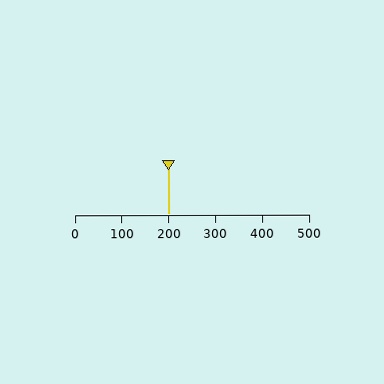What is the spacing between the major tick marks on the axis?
The major ticks are spaced 100 apart.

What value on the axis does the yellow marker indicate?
The marker indicates approximately 200.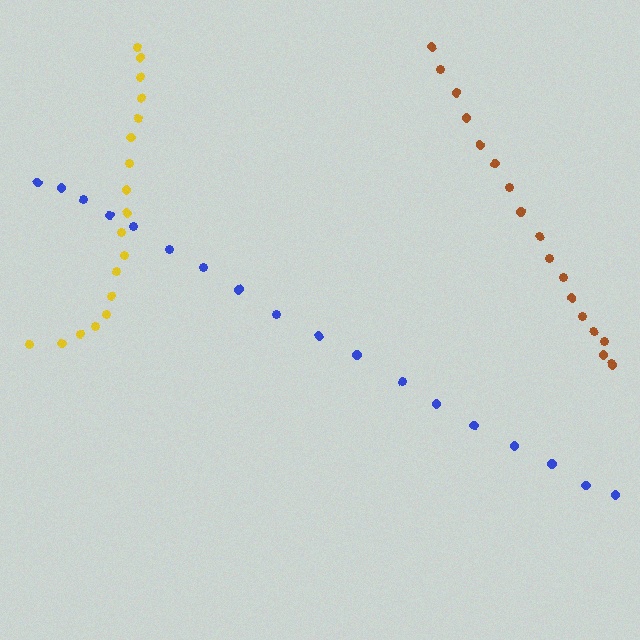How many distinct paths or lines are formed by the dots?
There are 3 distinct paths.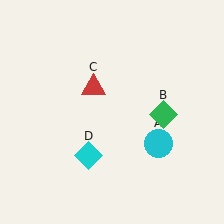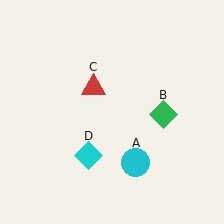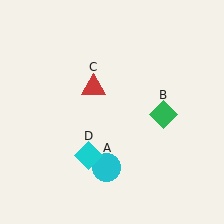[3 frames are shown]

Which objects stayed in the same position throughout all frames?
Green diamond (object B) and red triangle (object C) and cyan diamond (object D) remained stationary.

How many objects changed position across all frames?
1 object changed position: cyan circle (object A).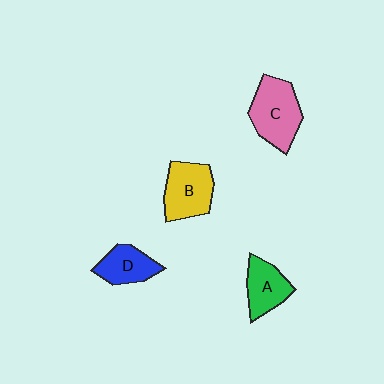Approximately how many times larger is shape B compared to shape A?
Approximately 1.2 times.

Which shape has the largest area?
Shape C (pink).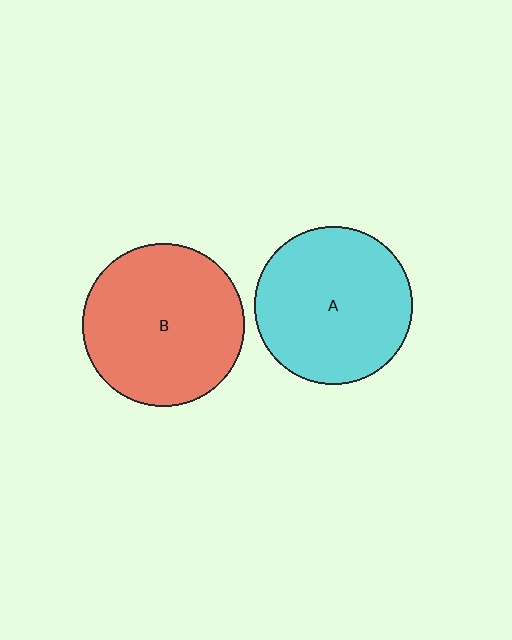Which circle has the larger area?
Circle B (red).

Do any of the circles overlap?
No, none of the circles overlap.